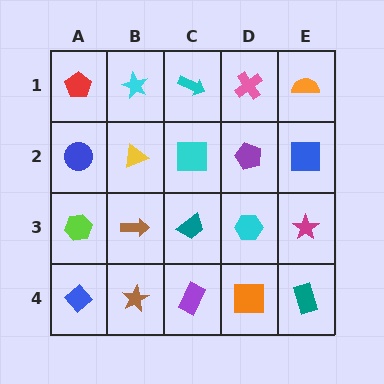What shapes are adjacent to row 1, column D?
A purple pentagon (row 2, column D), a cyan arrow (row 1, column C), an orange semicircle (row 1, column E).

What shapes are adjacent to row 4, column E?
A magenta star (row 3, column E), an orange square (row 4, column D).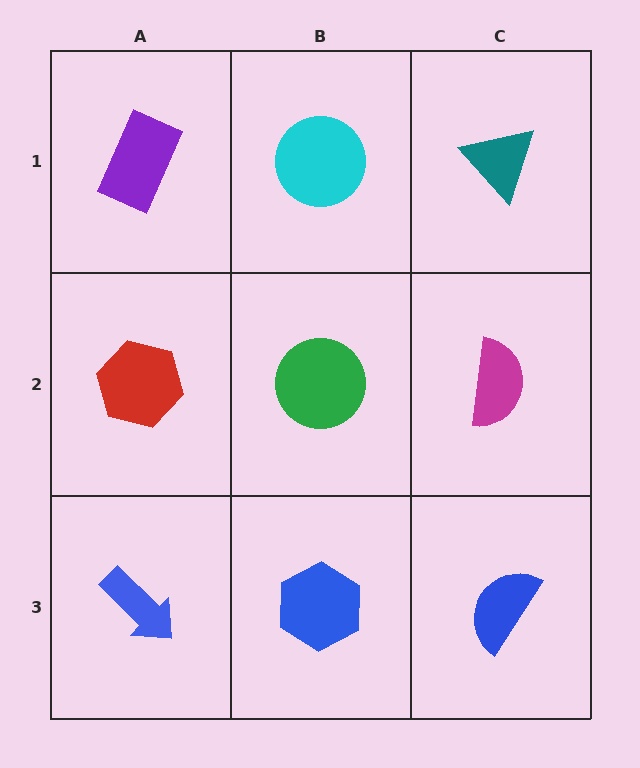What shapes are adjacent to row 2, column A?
A purple rectangle (row 1, column A), a blue arrow (row 3, column A), a green circle (row 2, column B).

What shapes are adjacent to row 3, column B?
A green circle (row 2, column B), a blue arrow (row 3, column A), a blue semicircle (row 3, column C).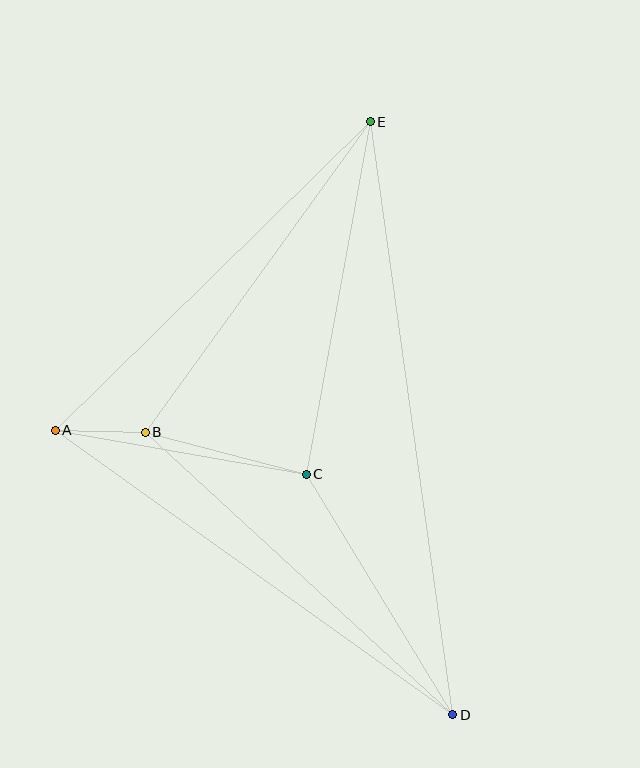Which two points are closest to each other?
Points A and B are closest to each other.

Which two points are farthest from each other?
Points D and E are farthest from each other.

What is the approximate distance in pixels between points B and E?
The distance between B and E is approximately 383 pixels.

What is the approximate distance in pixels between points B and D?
The distance between B and D is approximately 417 pixels.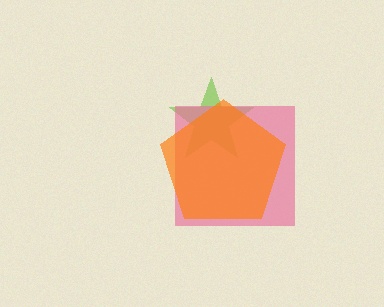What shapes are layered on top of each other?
The layered shapes are: a lime star, a pink square, an orange pentagon.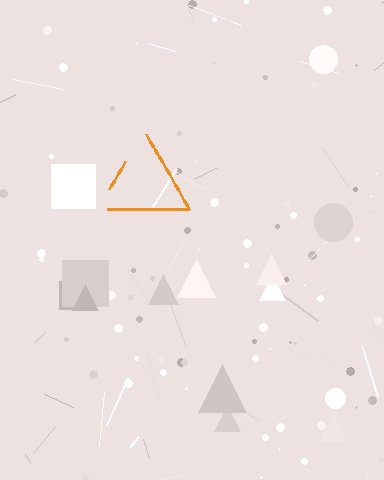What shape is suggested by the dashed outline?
The dashed outline suggests a triangle.